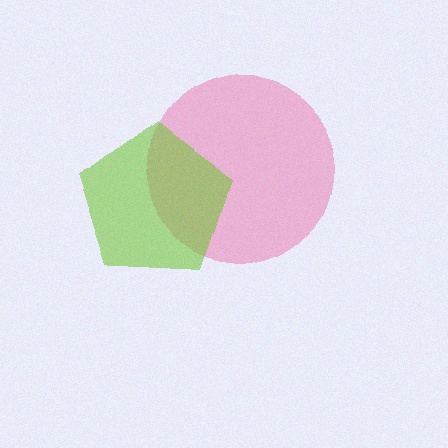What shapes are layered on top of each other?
The layered shapes are: a pink circle, a lime pentagon.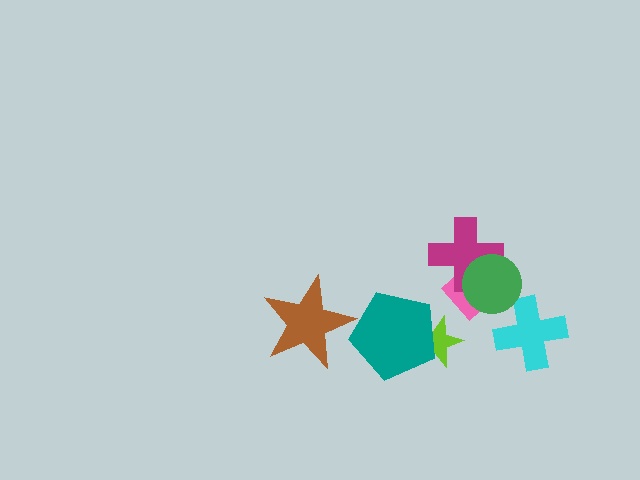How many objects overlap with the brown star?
0 objects overlap with the brown star.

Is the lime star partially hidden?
Yes, it is partially covered by another shape.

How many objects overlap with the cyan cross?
0 objects overlap with the cyan cross.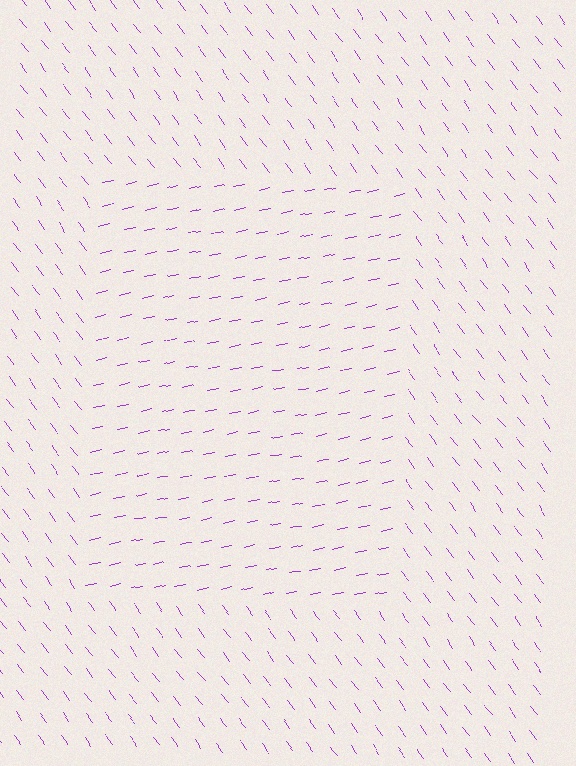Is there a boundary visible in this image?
Yes, there is a texture boundary formed by a change in line orientation.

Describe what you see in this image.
The image is filled with small purple line segments. A rectangle region in the image has lines oriented differently from the surrounding lines, creating a visible texture boundary.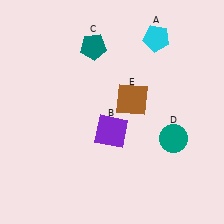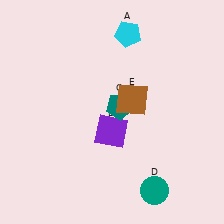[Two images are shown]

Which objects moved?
The objects that moved are: the cyan pentagon (A), the teal pentagon (C), the teal circle (D).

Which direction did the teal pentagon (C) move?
The teal pentagon (C) moved down.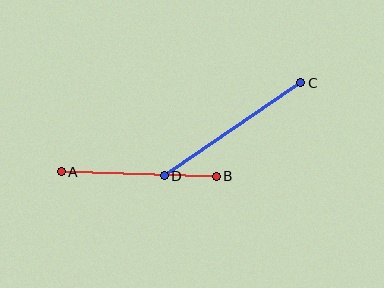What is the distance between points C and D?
The distance is approximately 165 pixels.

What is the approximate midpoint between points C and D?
The midpoint is at approximately (233, 129) pixels.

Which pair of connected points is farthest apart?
Points C and D are farthest apart.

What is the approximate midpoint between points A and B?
The midpoint is at approximately (139, 174) pixels.